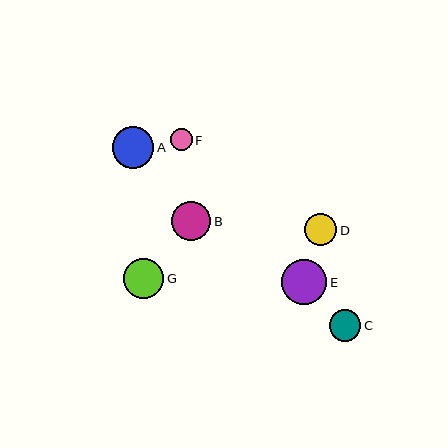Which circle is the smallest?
Circle F is the smallest with a size of approximately 22 pixels.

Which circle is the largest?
Circle E is the largest with a size of approximately 45 pixels.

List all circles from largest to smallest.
From largest to smallest: E, A, G, B, D, C, F.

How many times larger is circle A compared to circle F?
Circle A is approximately 1.9 times the size of circle F.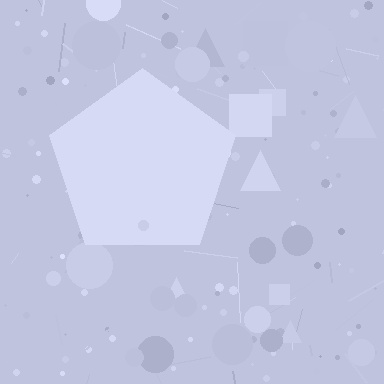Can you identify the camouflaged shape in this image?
The camouflaged shape is a pentagon.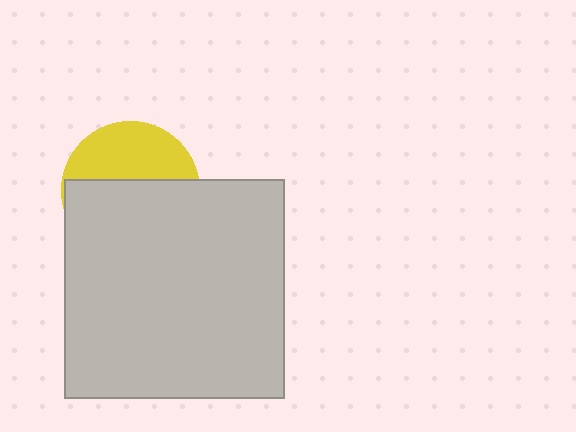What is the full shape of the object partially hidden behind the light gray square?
The partially hidden object is a yellow circle.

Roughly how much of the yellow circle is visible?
A small part of it is visible (roughly 40%).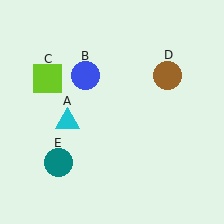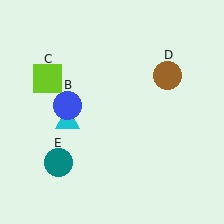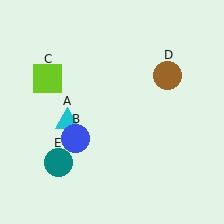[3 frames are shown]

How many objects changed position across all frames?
1 object changed position: blue circle (object B).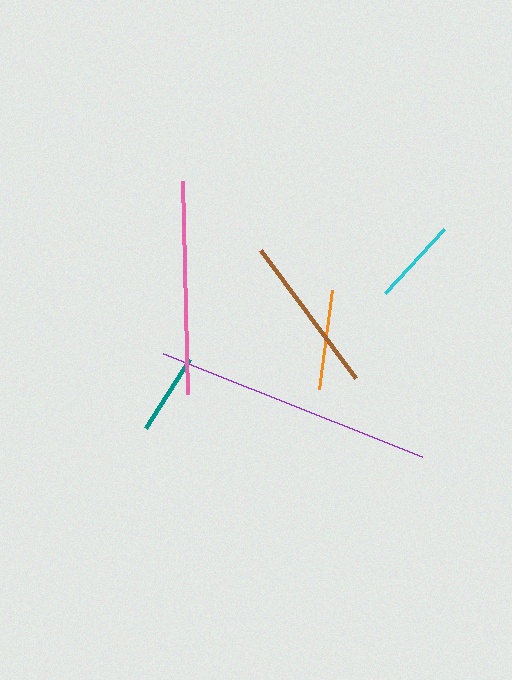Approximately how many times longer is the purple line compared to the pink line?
The purple line is approximately 1.3 times the length of the pink line.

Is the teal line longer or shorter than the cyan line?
The cyan line is longer than the teal line.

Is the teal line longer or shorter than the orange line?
The orange line is longer than the teal line.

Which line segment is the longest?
The purple line is the longest at approximately 279 pixels.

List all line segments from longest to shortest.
From longest to shortest: purple, pink, brown, orange, cyan, teal.